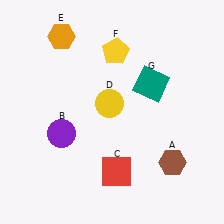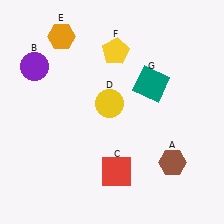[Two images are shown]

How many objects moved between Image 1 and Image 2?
1 object moved between the two images.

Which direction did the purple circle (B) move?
The purple circle (B) moved up.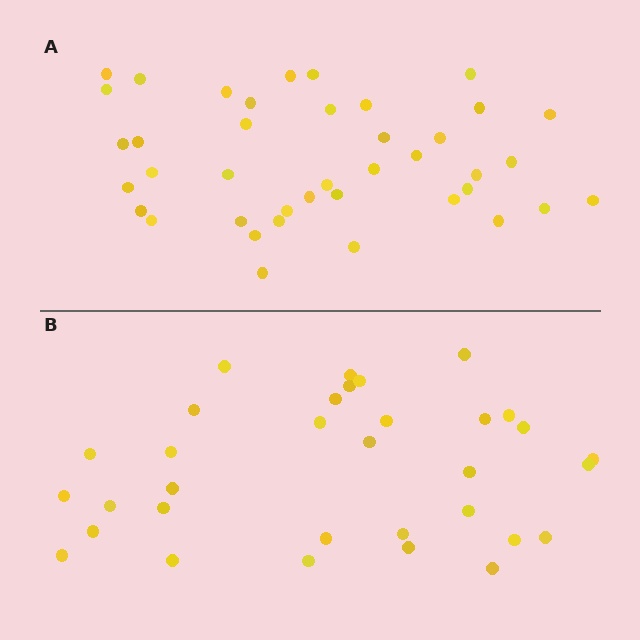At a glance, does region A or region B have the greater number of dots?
Region A (the top region) has more dots.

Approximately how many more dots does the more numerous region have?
Region A has roughly 8 or so more dots than region B.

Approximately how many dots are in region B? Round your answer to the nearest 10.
About 30 dots. (The exact count is 33, which rounds to 30.)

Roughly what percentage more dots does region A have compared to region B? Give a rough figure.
About 20% more.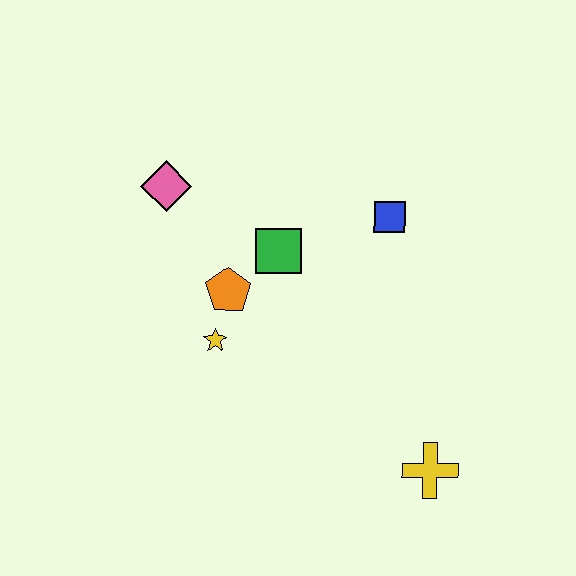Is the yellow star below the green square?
Yes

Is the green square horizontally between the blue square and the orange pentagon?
Yes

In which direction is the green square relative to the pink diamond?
The green square is to the right of the pink diamond.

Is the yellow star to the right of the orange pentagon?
No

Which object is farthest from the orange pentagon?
The yellow cross is farthest from the orange pentagon.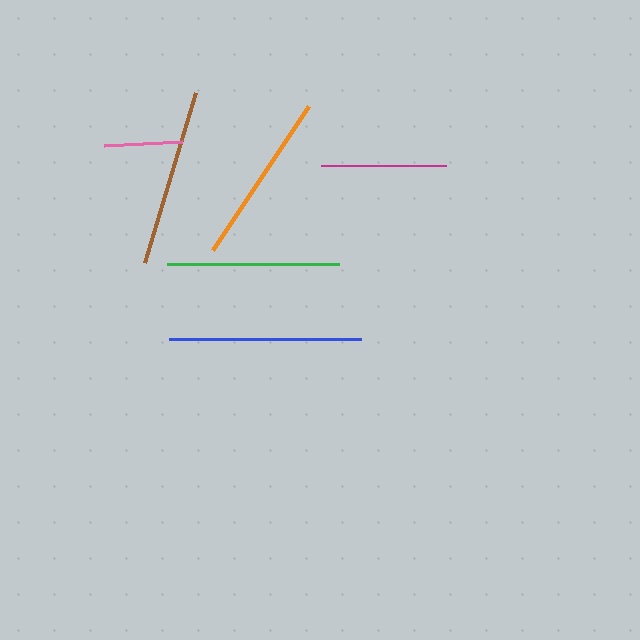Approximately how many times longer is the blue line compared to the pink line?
The blue line is approximately 2.5 times the length of the pink line.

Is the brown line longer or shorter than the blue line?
The blue line is longer than the brown line.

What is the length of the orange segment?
The orange segment is approximately 173 pixels long.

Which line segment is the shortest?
The pink line is the shortest at approximately 78 pixels.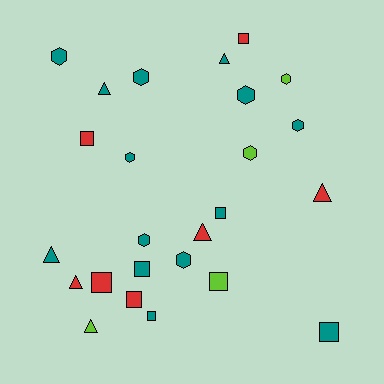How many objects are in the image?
There are 25 objects.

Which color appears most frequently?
Teal, with 14 objects.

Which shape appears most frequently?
Hexagon, with 9 objects.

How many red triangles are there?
There are 3 red triangles.